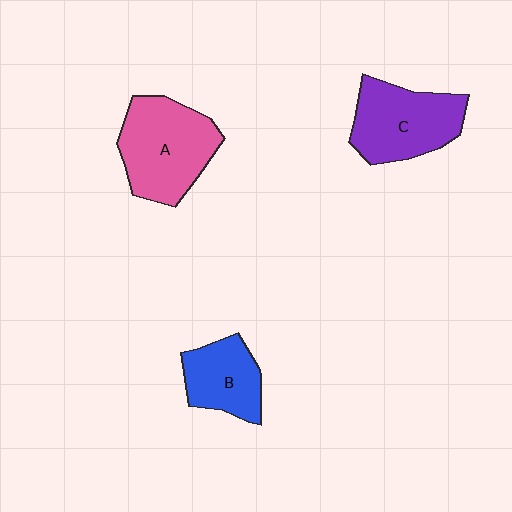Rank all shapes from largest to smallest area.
From largest to smallest: A (pink), C (purple), B (blue).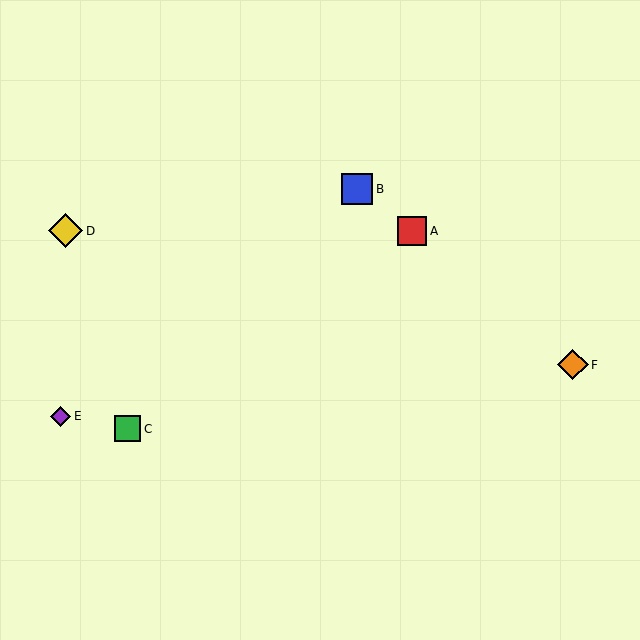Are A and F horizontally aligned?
No, A is at y≈231 and F is at y≈365.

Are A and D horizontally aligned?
Yes, both are at y≈231.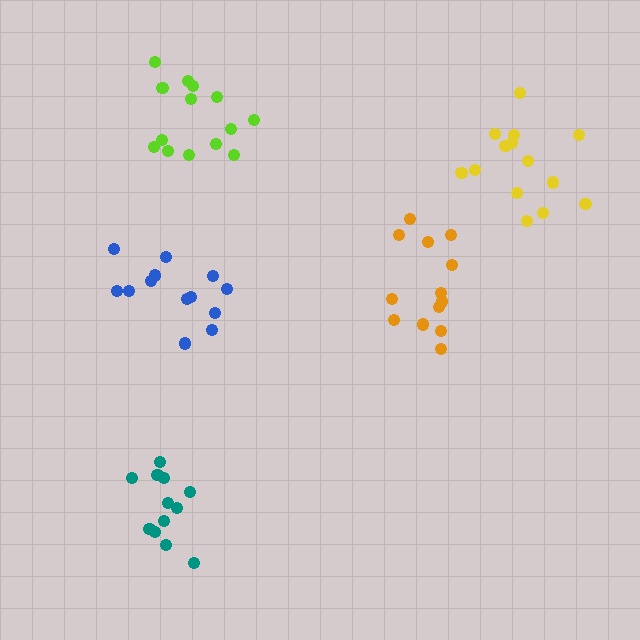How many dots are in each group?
Group 1: 13 dots, Group 2: 14 dots, Group 3: 14 dots, Group 4: 12 dots, Group 5: 13 dots (66 total).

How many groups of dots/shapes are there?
There are 5 groups.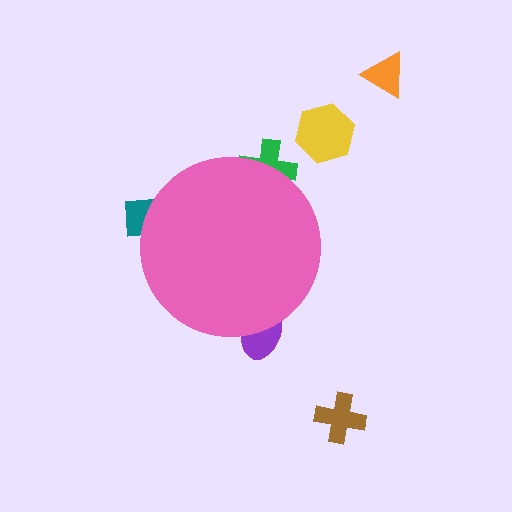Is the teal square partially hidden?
Yes, the teal square is partially hidden behind the pink circle.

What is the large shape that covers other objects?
A pink circle.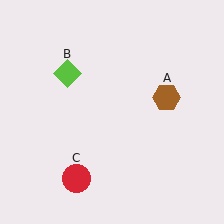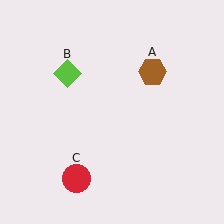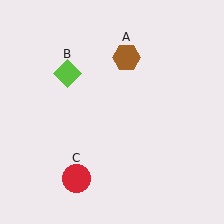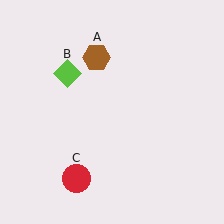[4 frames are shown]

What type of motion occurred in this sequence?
The brown hexagon (object A) rotated counterclockwise around the center of the scene.